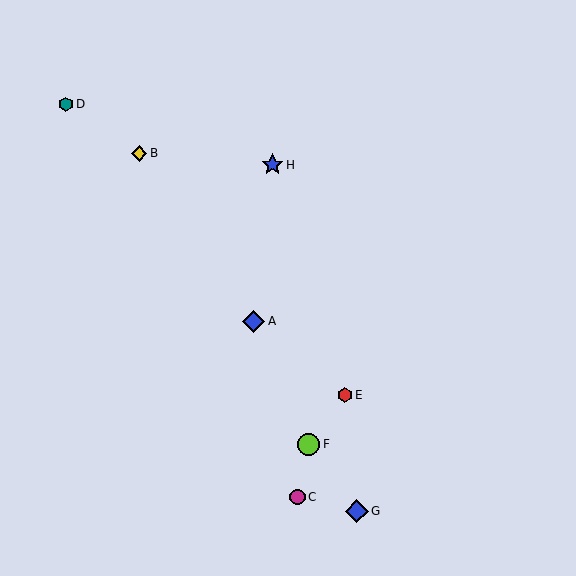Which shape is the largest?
The blue diamond (labeled G) is the largest.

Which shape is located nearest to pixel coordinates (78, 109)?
The teal hexagon (labeled D) at (66, 104) is nearest to that location.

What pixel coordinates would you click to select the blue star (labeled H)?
Click at (272, 165) to select the blue star H.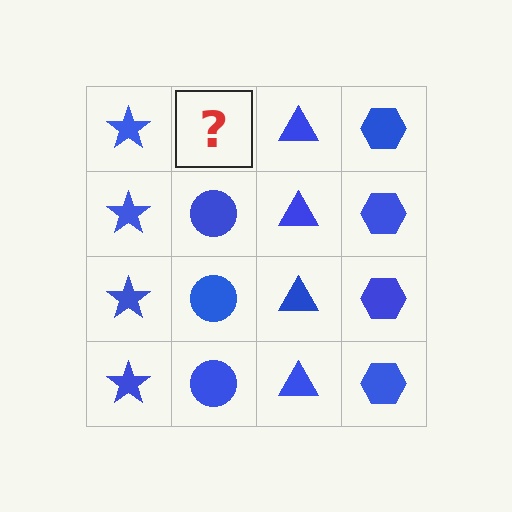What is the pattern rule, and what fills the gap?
The rule is that each column has a consistent shape. The gap should be filled with a blue circle.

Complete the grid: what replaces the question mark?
The question mark should be replaced with a blue circle.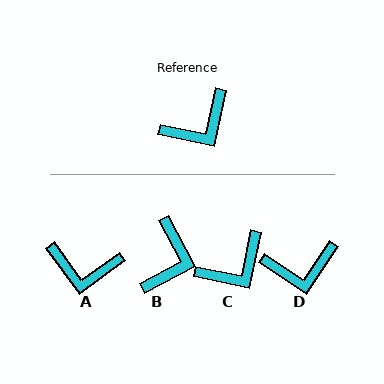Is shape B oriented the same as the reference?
No, it is off by about 40 degrees.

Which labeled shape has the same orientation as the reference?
C.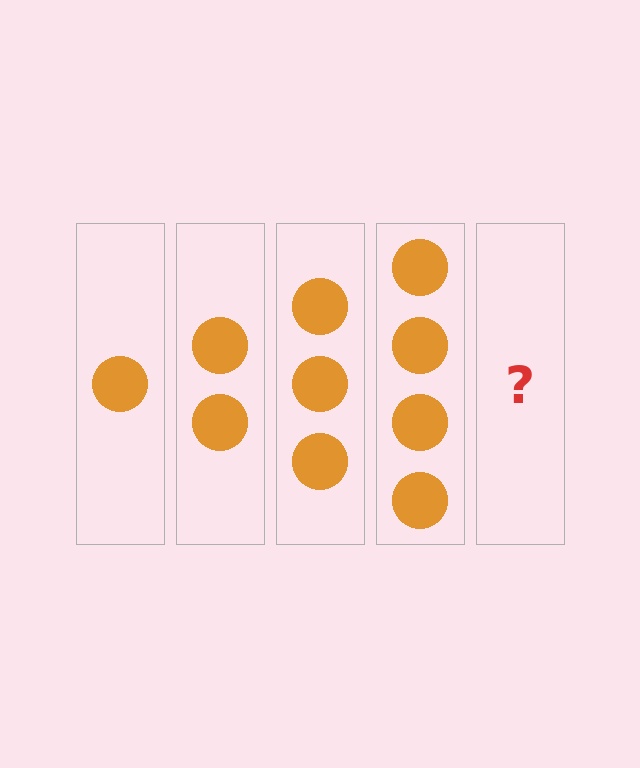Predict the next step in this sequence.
The next step is 5 circles.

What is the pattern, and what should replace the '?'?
The pattern is that each step adds one more circle. The '?' should be 5 circles.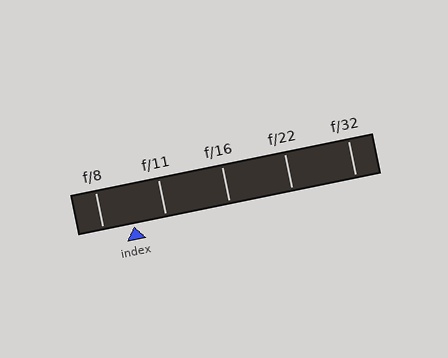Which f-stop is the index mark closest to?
The index mark is closest to f/8.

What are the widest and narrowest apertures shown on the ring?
The widest aperture shown is f/8 and the narrowest is f/32.